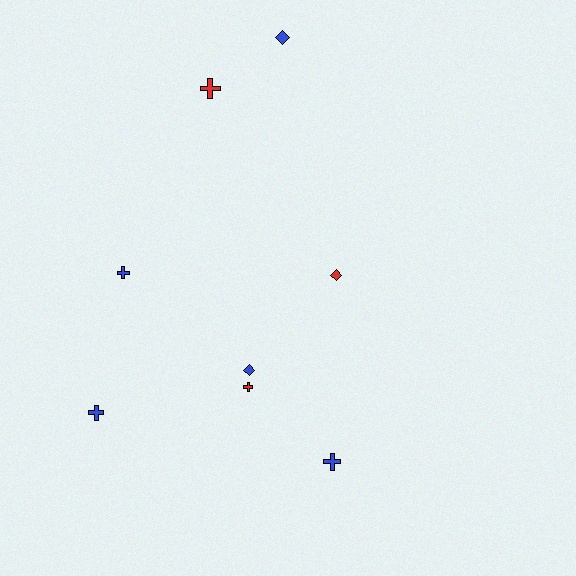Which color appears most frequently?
Blue, with 5 objects.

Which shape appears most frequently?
Cross, with 5 objects.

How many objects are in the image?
There are 8 objects.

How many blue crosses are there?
There are 3 blue crosses.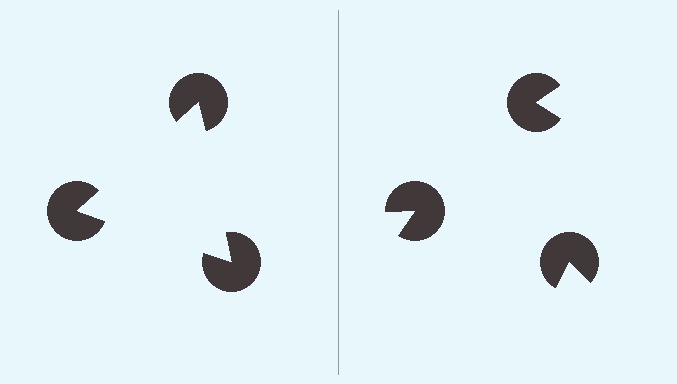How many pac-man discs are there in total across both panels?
6 — 3 on each side.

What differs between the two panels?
The pac-man discs are positioned identically on both sides; only the wedge orientations differ. On the left they align to a triangle; on the right they are misaligned.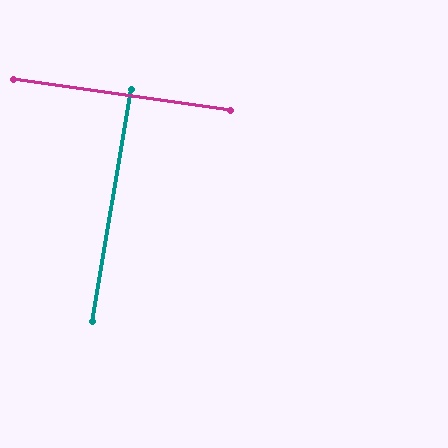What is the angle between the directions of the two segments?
Approximately 89 degrees.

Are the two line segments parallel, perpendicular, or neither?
Perpendicular — they meet at approximately 89°.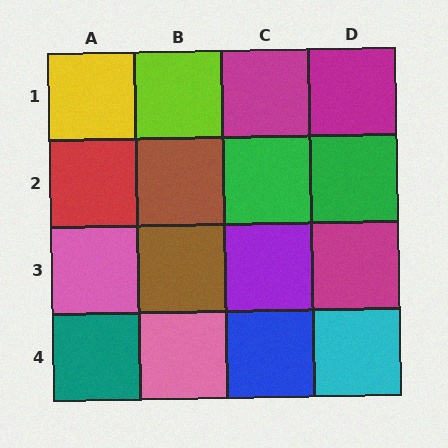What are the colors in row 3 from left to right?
Pink, brown, purple, magenta.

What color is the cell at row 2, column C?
Green.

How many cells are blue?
1 cell is blue.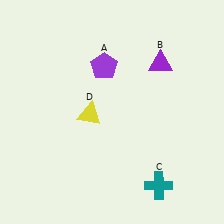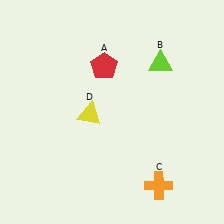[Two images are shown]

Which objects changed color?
A changed from purple to red. B changed from purple to lime. C changed from teal to orange.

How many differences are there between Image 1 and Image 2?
There are 3 differences between the two images.